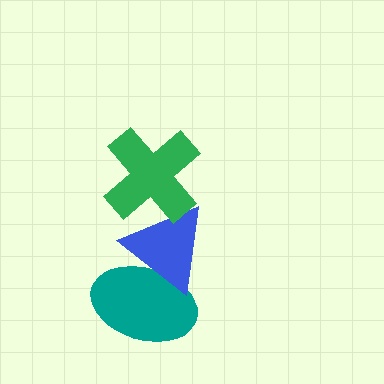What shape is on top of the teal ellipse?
The blue triangle is on top of the teal ellipse.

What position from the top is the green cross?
The green cross is 1st from the top.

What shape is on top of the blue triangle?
The green cross is on top of the blue triangle.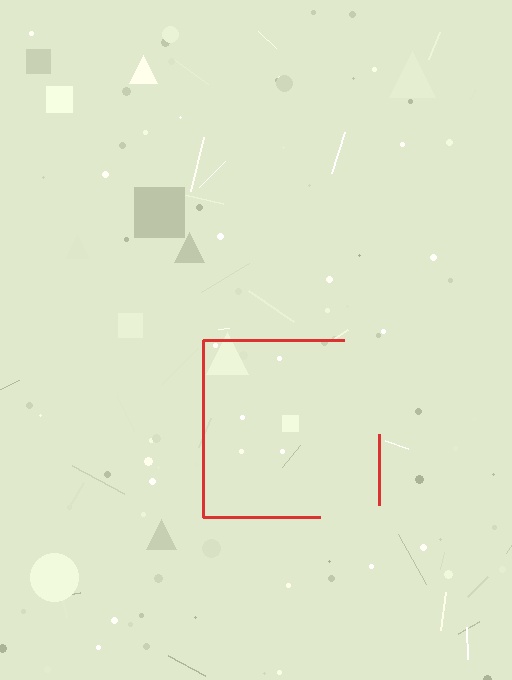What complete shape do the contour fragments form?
The contour fragments form a square.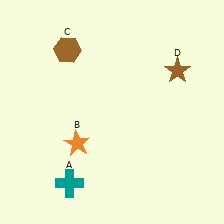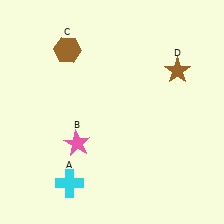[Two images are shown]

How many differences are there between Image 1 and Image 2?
There are 2 differences between the two images.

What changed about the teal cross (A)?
In Image 1, A is teal. In Image 2, it changed to cyan.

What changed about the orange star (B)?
In Image 1, B is orange. In Image 2, it changed to pink.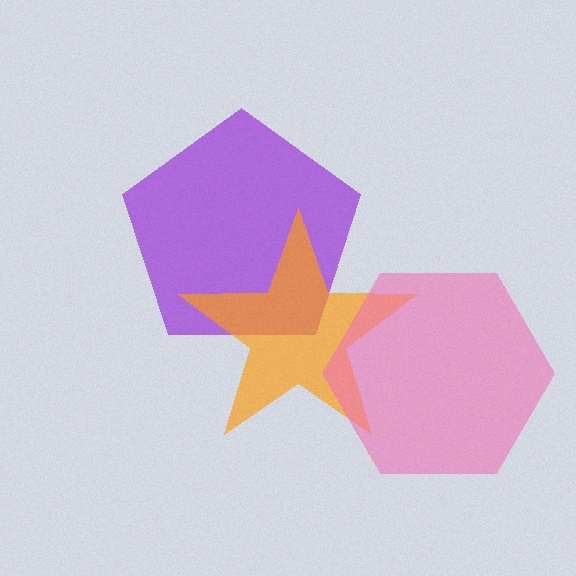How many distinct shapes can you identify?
There are 3 distinct shapes: a purple pentagon, an orange star, a pink hexagon.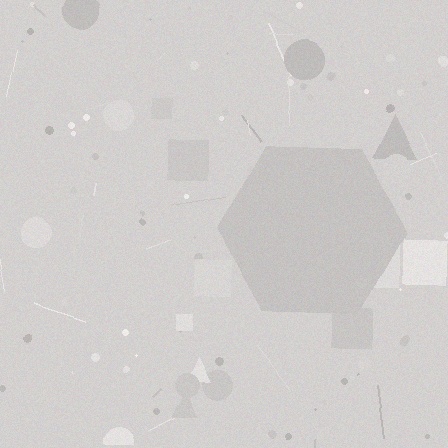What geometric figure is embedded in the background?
A hexagon is embedded in the background.